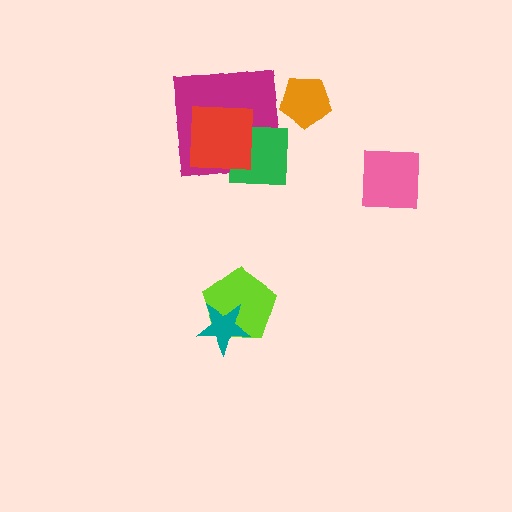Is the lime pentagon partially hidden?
Yes, it is partially covered by another shape.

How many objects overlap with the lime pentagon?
1 object overlaps with the lime pentagon.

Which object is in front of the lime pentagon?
The teal star is in front of the lime pentagon.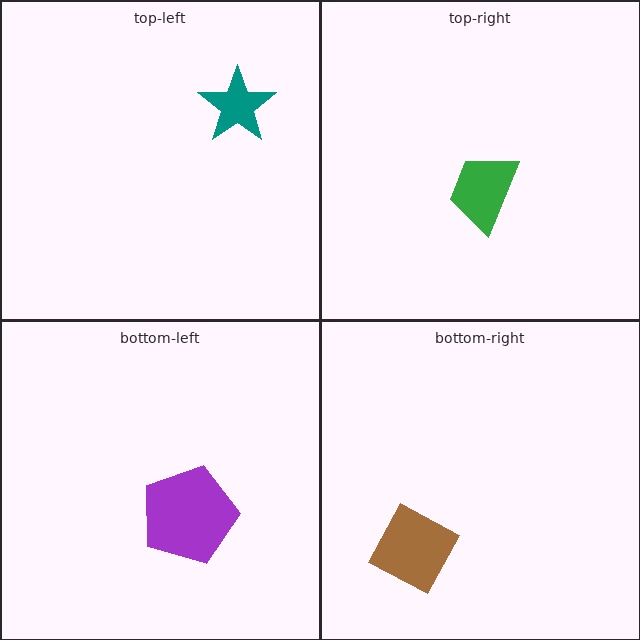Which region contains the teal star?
The top-left region.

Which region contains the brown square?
The bottom-right region.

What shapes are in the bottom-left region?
The purple pentagon.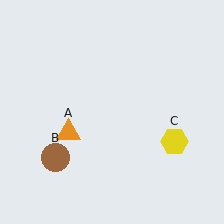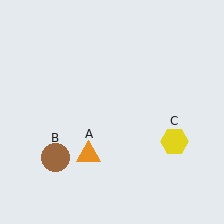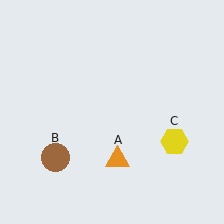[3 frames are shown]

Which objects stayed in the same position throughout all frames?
Brown circle (object B) and yellow hexagon (object C) remained stationary.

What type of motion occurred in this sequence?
The orange triangle (object A) rotated counterclockwise around the center of the scene.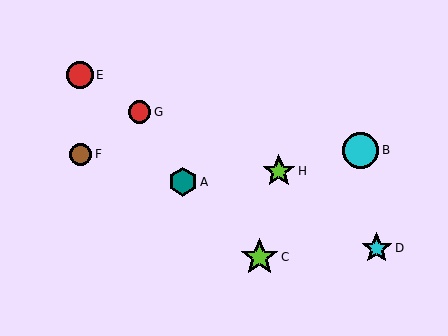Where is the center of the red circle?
The center of the red circle is at (80, 75).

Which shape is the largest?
The lime star (labeled C) is the largest.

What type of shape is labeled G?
Shape G is a red circle.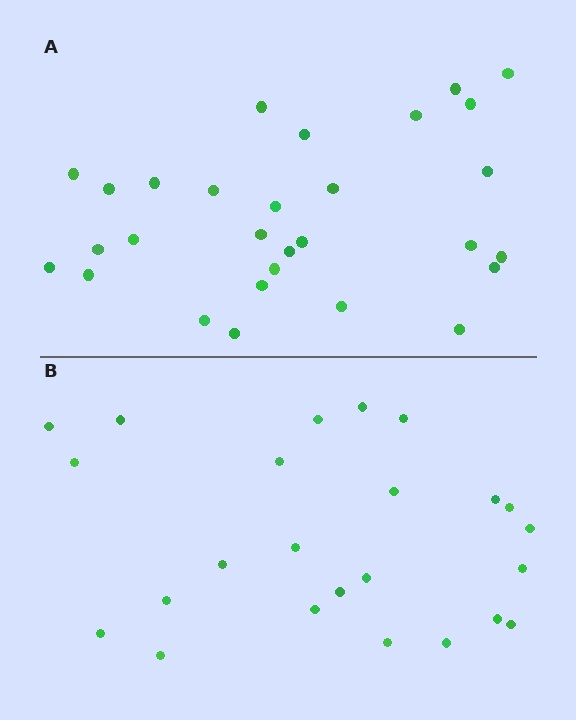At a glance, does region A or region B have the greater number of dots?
Region A (the top region) has more dots.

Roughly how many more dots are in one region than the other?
Region A has about 5 more dots than region B.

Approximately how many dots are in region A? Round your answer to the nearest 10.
About 30 dots. (The exact count is 29, which rounds to 30.)